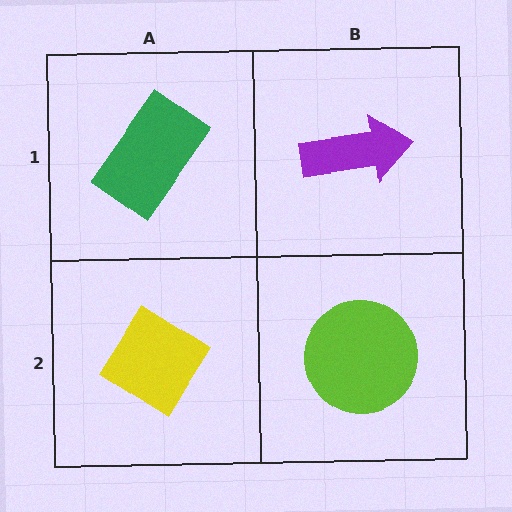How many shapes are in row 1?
2 shapes.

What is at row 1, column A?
A green rectangle.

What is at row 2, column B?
A lime circle.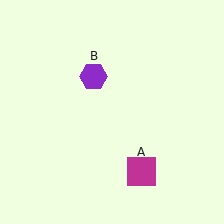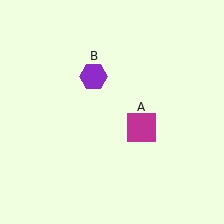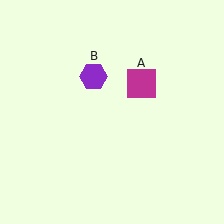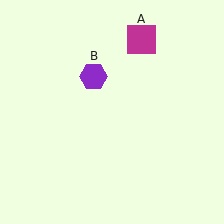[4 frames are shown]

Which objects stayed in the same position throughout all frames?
Purple hexagon (object B) remained stationary.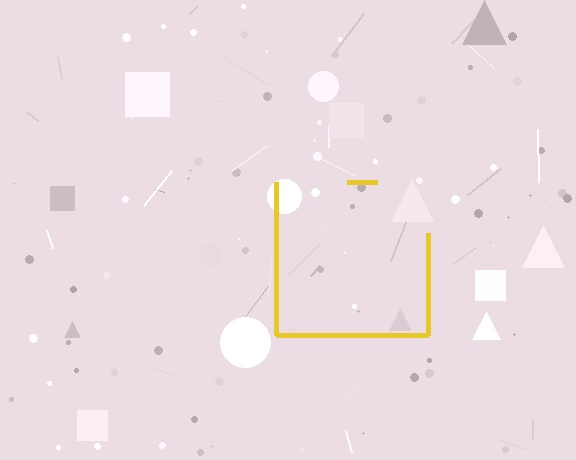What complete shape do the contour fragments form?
The contour fragments form a square.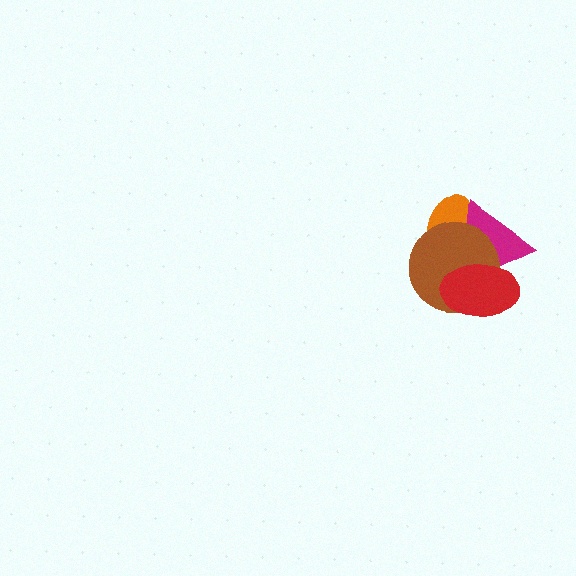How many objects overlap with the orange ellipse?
2 objects overlap with the orange ellipse.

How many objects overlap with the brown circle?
3 objects overlap with the brown circle.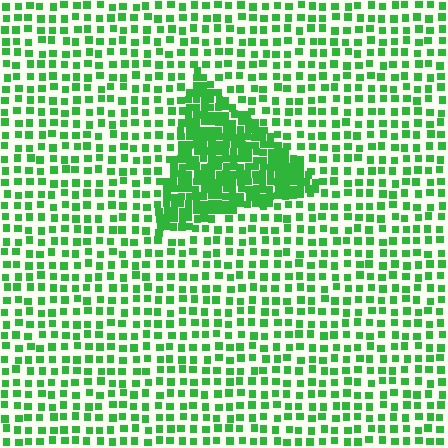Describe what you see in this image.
The image contains small green elements arranged at two different densities. A triangle-shaped region is visible where the elements are more densely packed than the surrounding area.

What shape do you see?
I see a triangle.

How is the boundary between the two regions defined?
The boundary is defined by a change in element density (approximately 2.5x ratio). All elements are the same color, size, and shape.